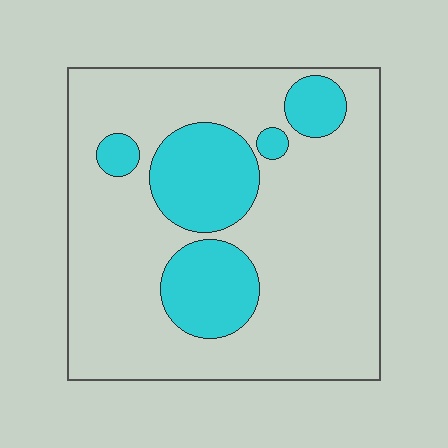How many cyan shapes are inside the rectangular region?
5.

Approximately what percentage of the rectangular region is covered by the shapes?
Approximately 25%.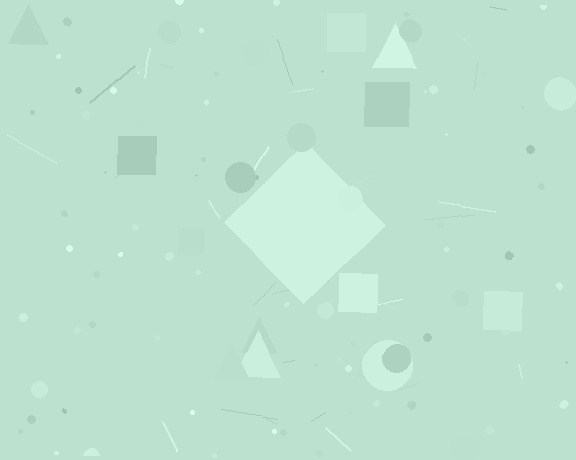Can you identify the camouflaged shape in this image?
The camouflaged shape is a diamond.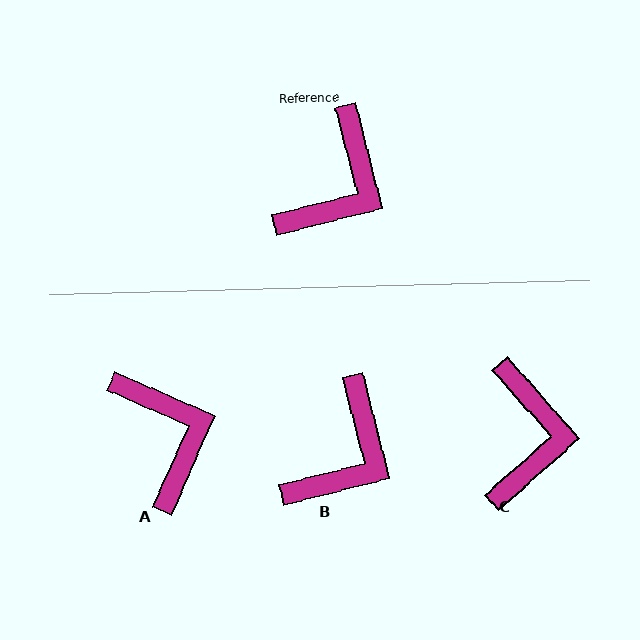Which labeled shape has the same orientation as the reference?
B.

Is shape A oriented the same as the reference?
No, it is off by about 52 degrees.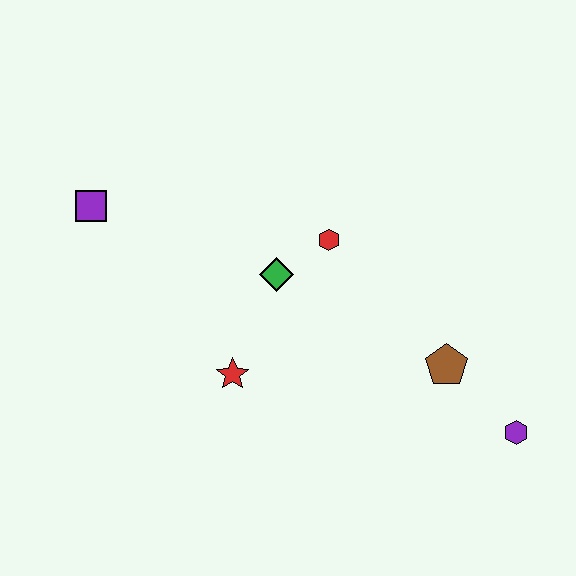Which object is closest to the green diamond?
The red hexagon is closest to the green diamond.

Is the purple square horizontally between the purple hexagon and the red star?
No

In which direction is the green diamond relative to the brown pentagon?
The green diamond is to the left of the brown pentagon.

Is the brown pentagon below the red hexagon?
Yes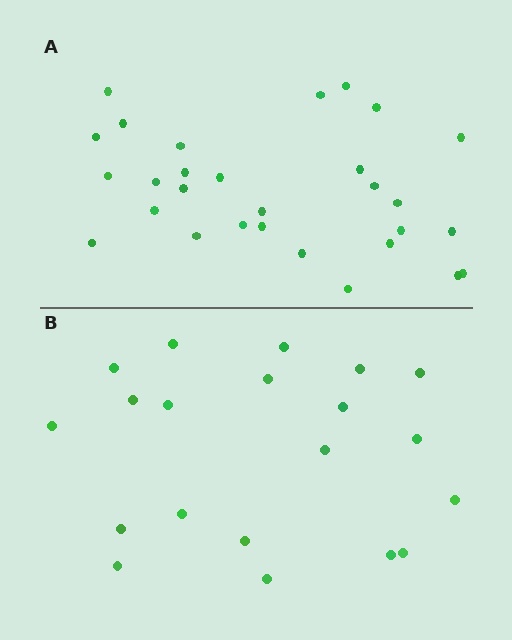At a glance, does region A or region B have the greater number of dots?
Region A (the top region) has more dots.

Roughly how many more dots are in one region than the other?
Region A has roughly 8 or so more dots than region B.